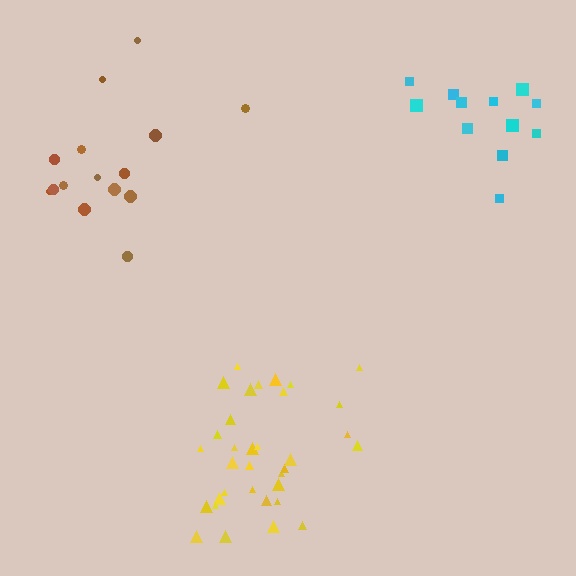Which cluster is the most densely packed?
Yellow.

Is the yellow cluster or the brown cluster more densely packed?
Yellow.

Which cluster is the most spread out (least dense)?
Brown.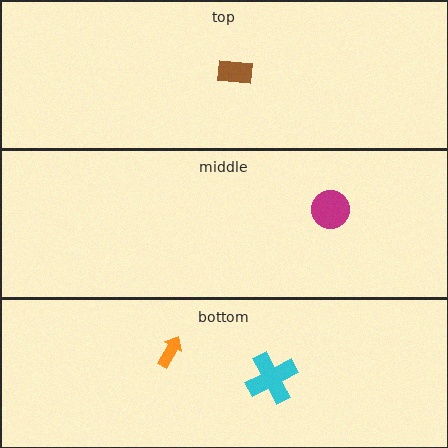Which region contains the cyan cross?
The bottom region.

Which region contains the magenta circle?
The middle region.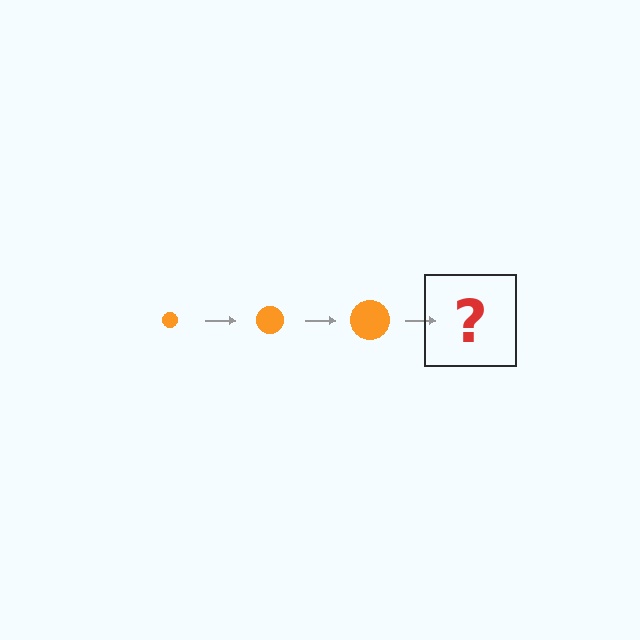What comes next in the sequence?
The next element should be an orange circle, larger than the previous one.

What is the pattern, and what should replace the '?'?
The pattern is that the circle gets progressively larger each step. The '?' should be an orange circle, larger than the previous one.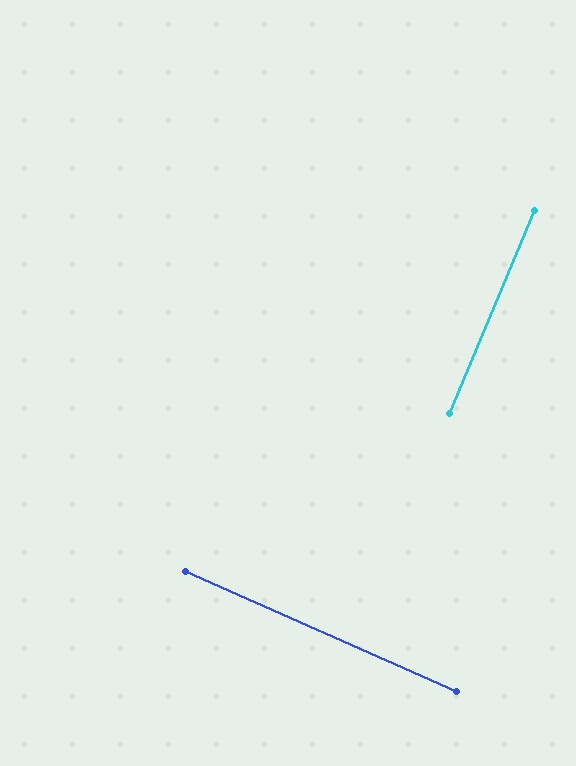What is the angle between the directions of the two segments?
Approximately 89 degrees.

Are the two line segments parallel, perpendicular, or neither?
Perpendicular — they meet at approximately 89°.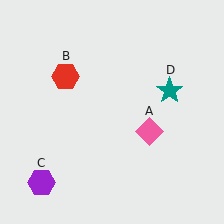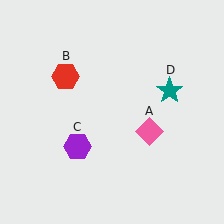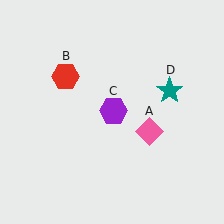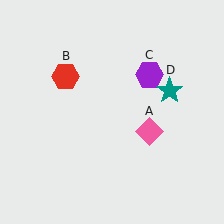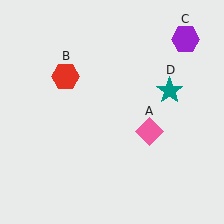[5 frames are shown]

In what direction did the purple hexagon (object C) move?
The purple hexagon (object C) moved up and to the right.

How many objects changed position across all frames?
1 object changed position: purple hexagon (object C).